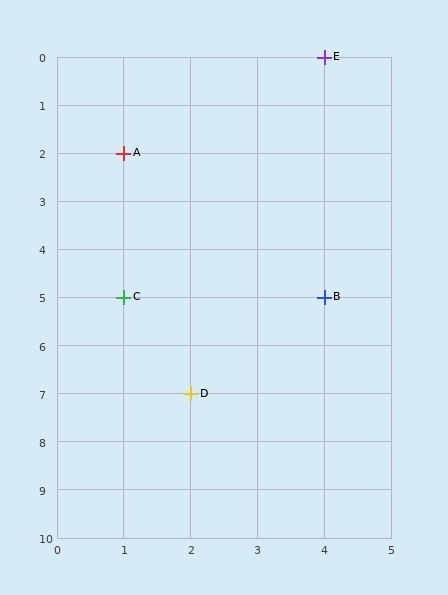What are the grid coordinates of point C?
Point C is at grid coordinates (1, 5).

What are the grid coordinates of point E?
Point E is at grid coordinates (4, 0).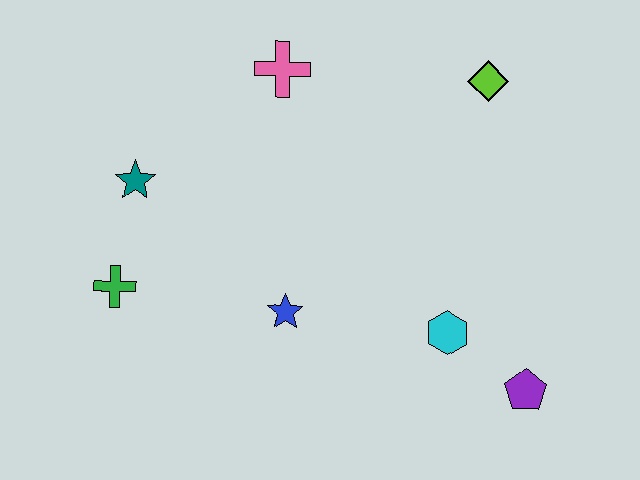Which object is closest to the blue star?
The cyan hexagon is closest to the blue star.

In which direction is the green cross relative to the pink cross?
The green cross is below the pink cross.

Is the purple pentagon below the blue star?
Yes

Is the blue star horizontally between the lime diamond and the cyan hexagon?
No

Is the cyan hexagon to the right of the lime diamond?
No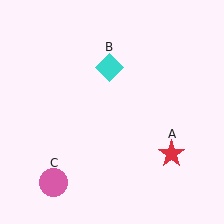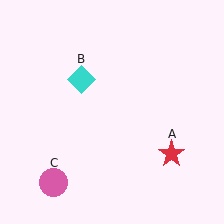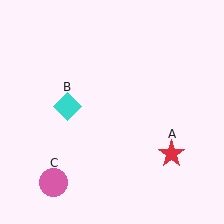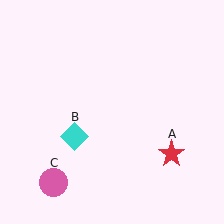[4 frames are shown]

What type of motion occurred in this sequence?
The cyan diamond (object B) rotated counterclockwise around the center of the scene.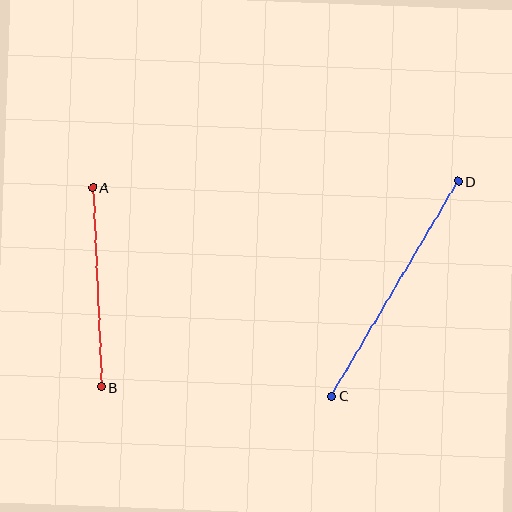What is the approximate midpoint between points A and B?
The midpoint is at approximately (97, 287) pixels.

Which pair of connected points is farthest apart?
Points C and D are farthest apart.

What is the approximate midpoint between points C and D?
The midpoint is at approximately (395, 289) pixels.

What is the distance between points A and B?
The distance is approximately 199 pixels.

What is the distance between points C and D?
The distance is approximately 250 pixels.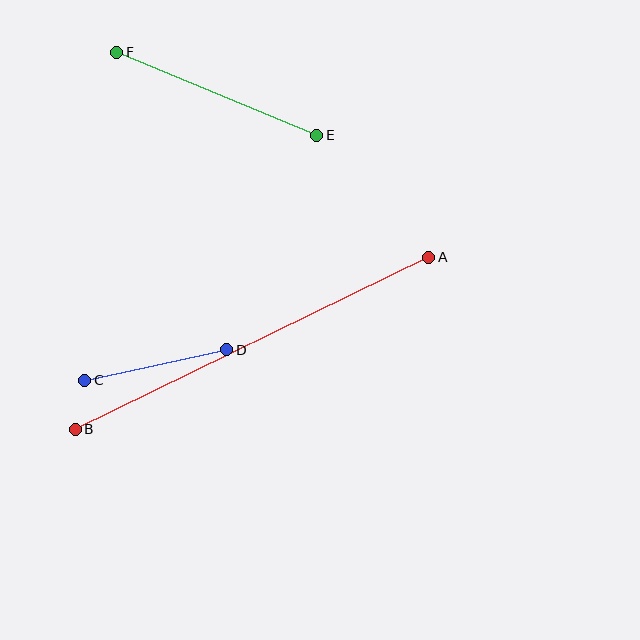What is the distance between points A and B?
The distance is approximately 393 pixels.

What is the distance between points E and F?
The distance is approximately 217 pixels.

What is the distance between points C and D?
The distance is approximately 145 pixels.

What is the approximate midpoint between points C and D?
The midpoint is at approximately (156, 365) pixels.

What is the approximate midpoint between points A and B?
The midpoint is at approximately (252, 343) pixels.